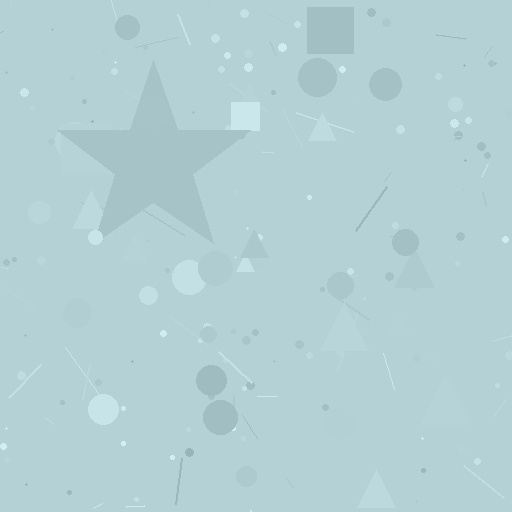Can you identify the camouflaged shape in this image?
The camouflaged shape is a star.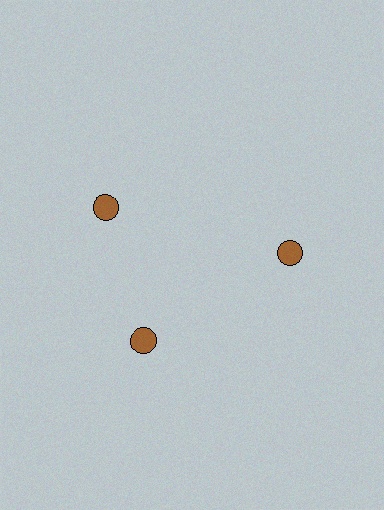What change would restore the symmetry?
The symmetry would be restored by rotating it back into even spacing with its neighbors so that all 3 circles sit at equal angles and equal distance from the center.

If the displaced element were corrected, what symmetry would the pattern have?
It would have 3-fold rotational symmetry — the pattern would map onto itself every 120 degrees.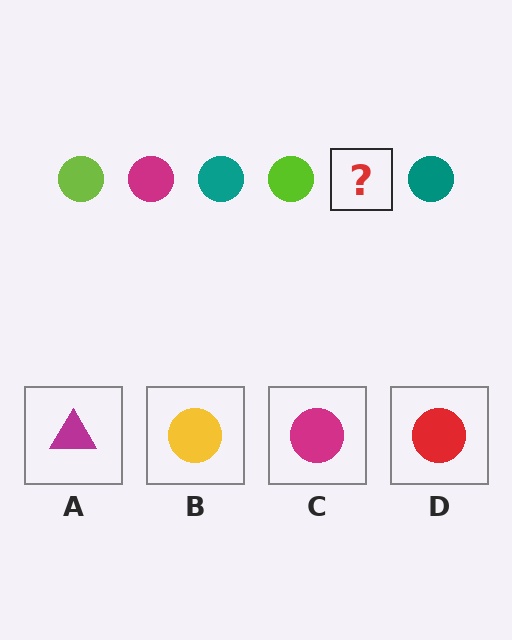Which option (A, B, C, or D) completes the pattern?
C.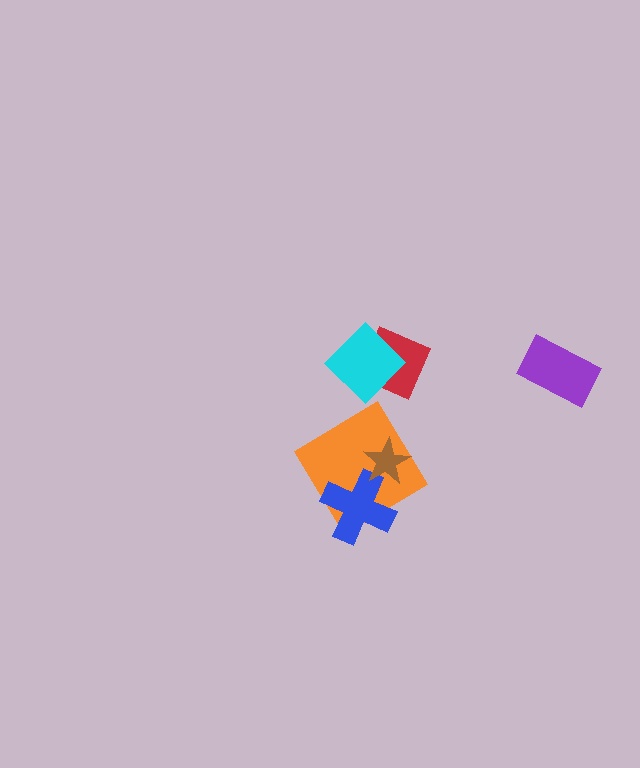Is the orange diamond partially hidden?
Yes, it is partially covered by another shape.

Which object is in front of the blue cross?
The brown star is in front of the blue cross.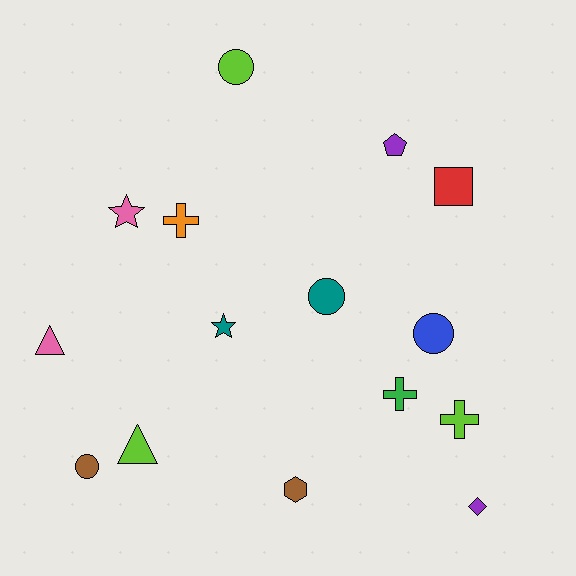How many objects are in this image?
There are 15 objects.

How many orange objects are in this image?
There is 1 orange object.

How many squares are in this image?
There is 1 square.